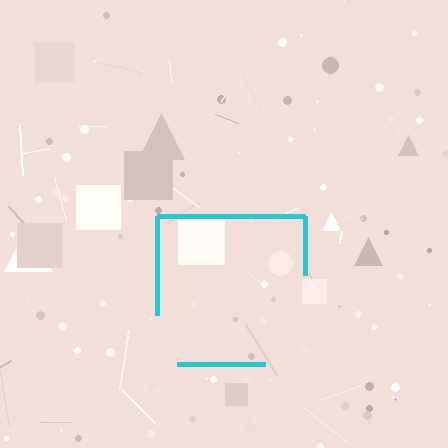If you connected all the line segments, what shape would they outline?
They would outline a square.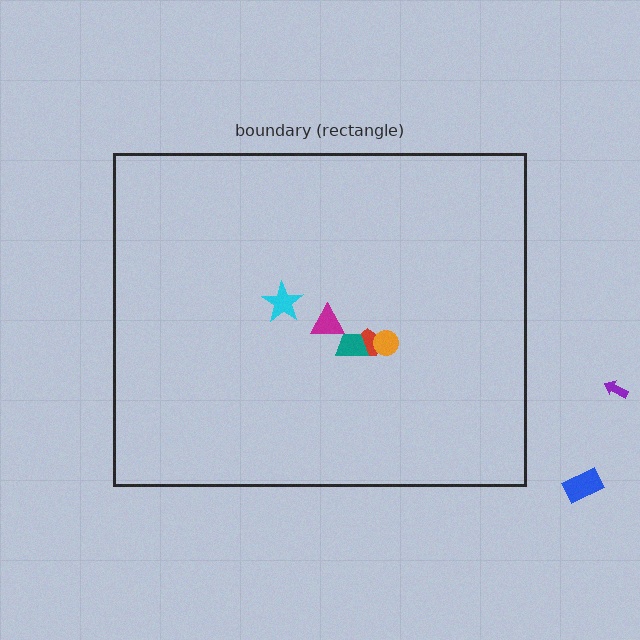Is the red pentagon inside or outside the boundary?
Inside.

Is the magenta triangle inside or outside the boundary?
Inside.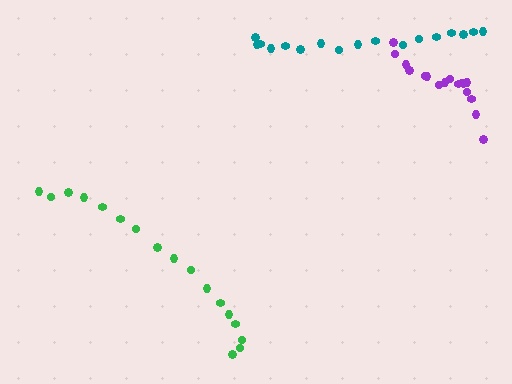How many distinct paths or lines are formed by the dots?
There are 3 distinct paths.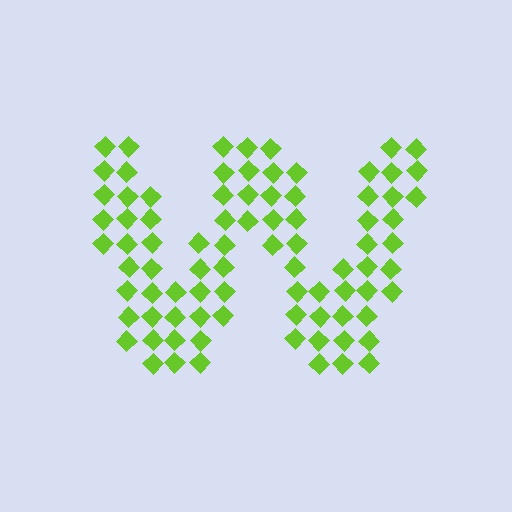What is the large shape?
The large shape is the letter W.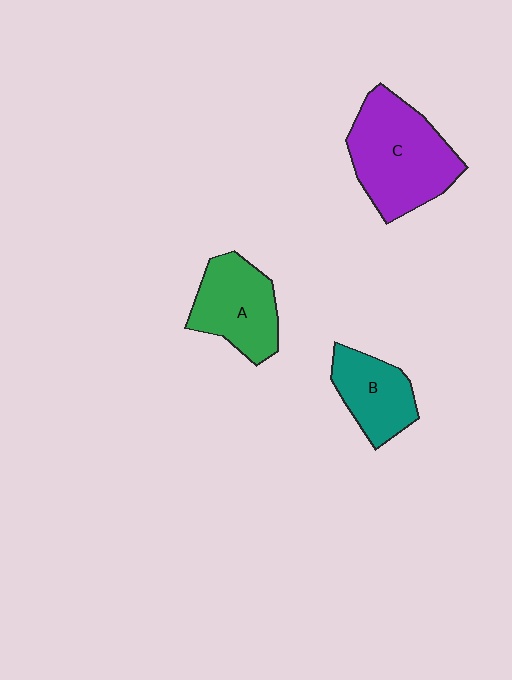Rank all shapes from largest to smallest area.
From largest to smallest: C (purple), A (green), B (teal).